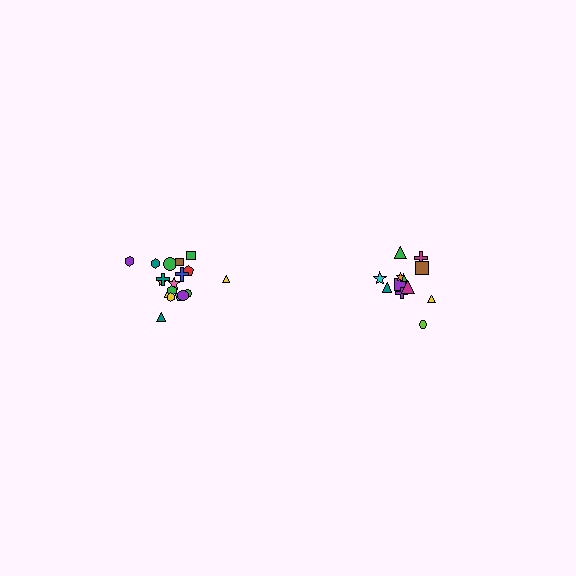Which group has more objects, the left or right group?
The left group.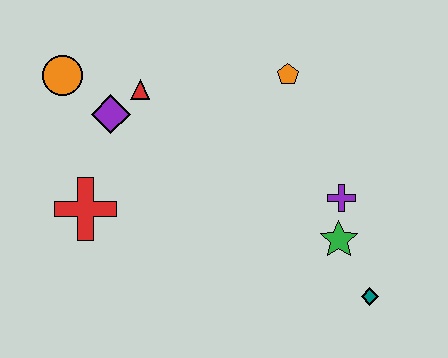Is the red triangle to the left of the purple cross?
Yes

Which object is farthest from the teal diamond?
The orange circle is farthest from the teal diamond.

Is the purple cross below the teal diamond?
No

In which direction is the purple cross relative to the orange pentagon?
The purple cross is below the orange pentagon.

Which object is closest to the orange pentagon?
The purple cross is closest to the orange pentagon.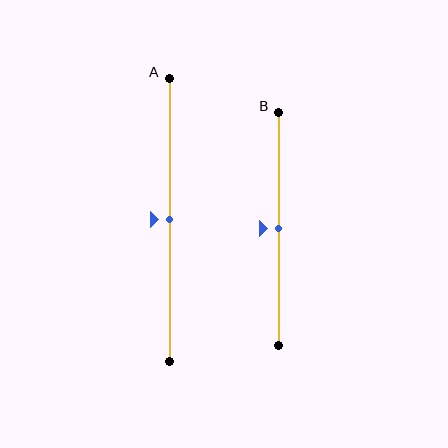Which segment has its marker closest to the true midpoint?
Segment A has its marker closest to the true midpoint.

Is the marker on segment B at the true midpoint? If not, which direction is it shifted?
Yes, the marker on segment B is at the true midpoint.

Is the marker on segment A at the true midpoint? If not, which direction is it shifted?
Yes, the marker on segment A is at the true midpoint.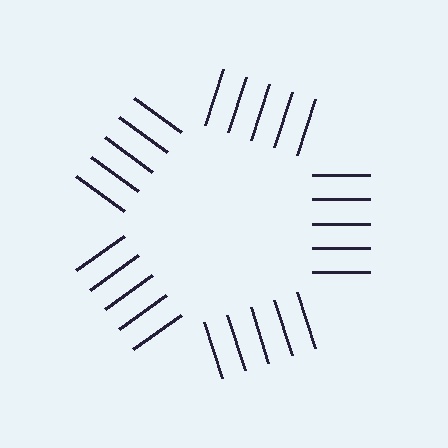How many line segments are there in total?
25 — 5 along each of the 5 edges.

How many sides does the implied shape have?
5 sides — the line-ends trace a pentagon.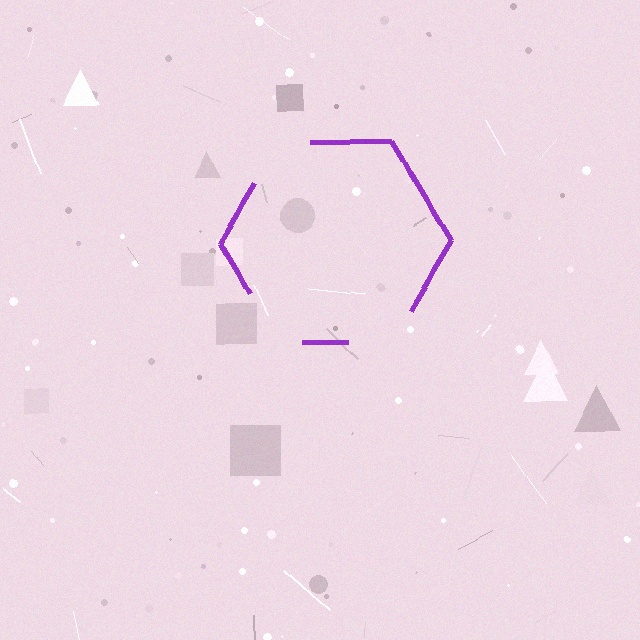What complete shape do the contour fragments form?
The contour fragments form a hexagon.